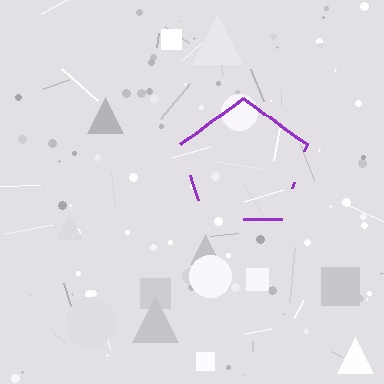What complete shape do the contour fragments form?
The contour fragments form a pentagon.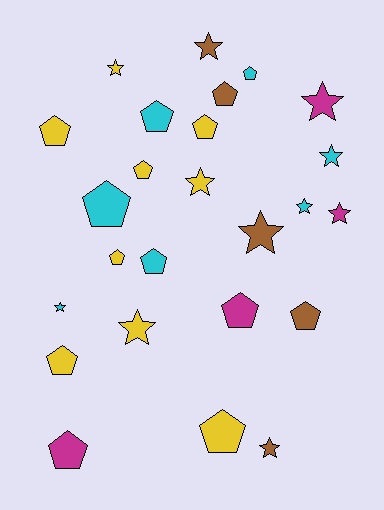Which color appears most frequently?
Yellow, with 9 objects.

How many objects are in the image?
There are 25 objects.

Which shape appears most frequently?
Pentagon, with 14 objects.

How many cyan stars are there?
There are 3 cyan stars.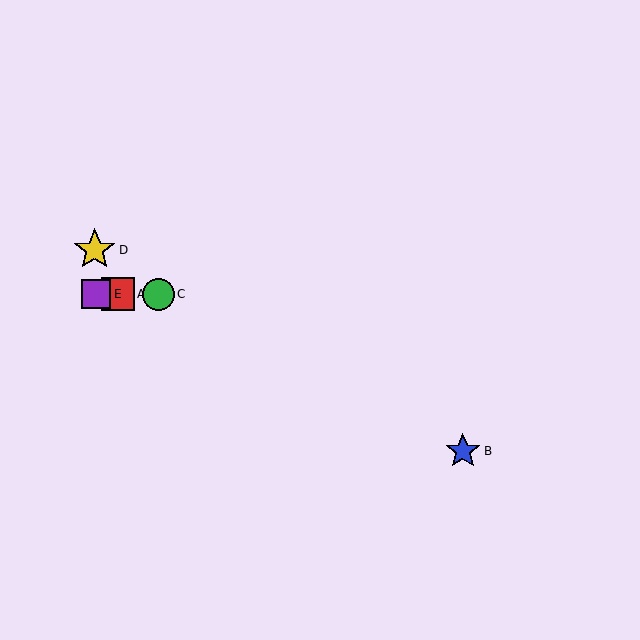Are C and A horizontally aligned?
Yes, both are at y≈294.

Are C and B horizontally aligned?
No, C is at y≈294 and B is at y≈451.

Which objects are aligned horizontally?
Objects A, C, E are aligned horizontally.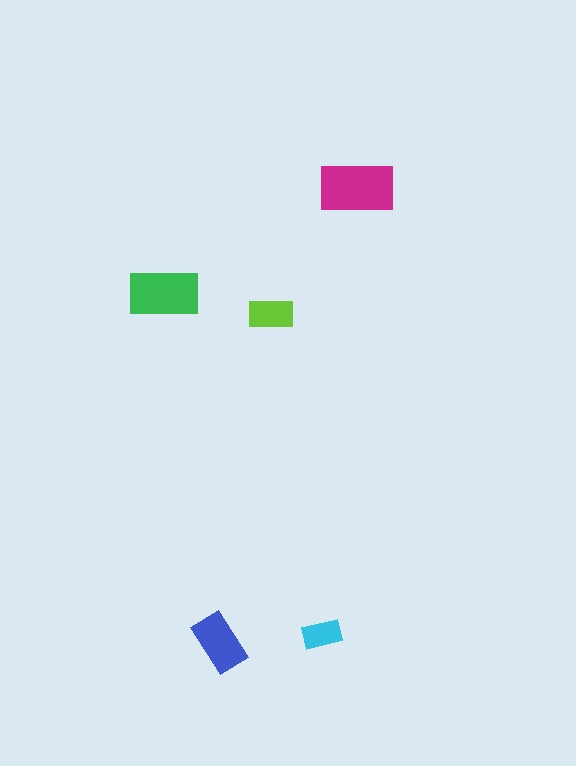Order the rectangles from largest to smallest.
the magenta one, the green one, the blue one, the lime one, the cyan one.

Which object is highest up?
The magenta rectangle is topmost.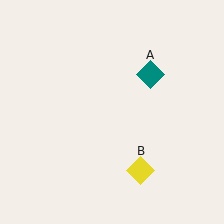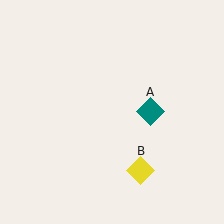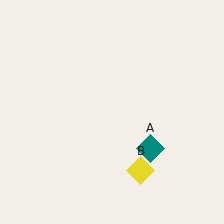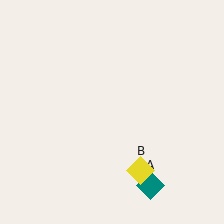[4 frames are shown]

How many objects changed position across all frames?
1 object changed position: teal diamond (object A).